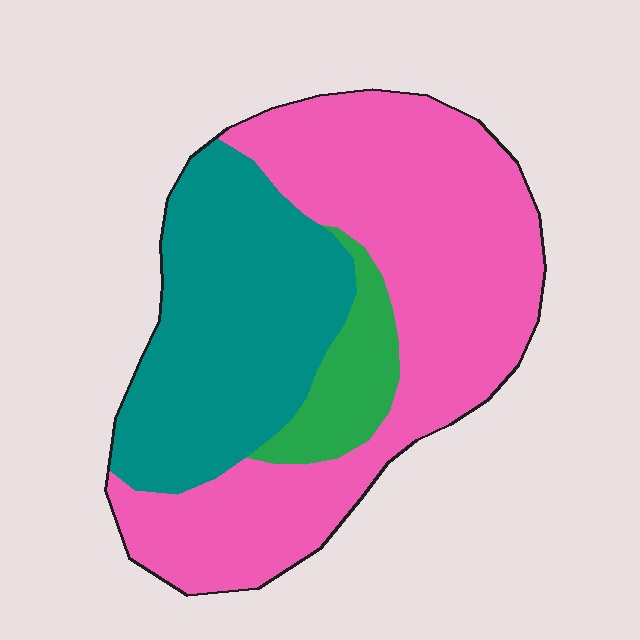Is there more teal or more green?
Teal.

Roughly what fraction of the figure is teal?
Teal takes up between a third and a half of the figure.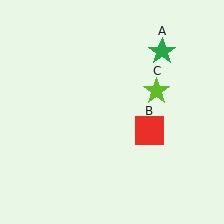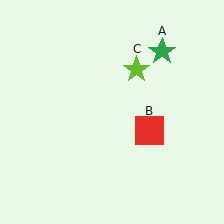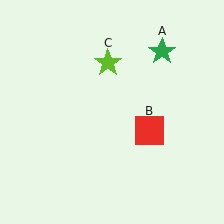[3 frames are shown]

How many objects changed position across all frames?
1 object changed position: lime star (object C).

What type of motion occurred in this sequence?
The lime star (object C) rotated counterclockwise around the center of the scene.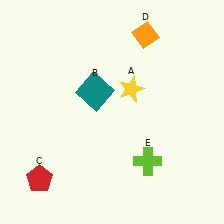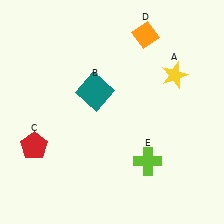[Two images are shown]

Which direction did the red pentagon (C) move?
The red pentagon (C) moved up.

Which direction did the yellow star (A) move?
The yellow star (A) moved right.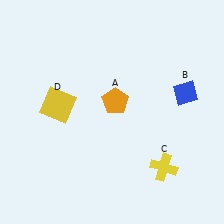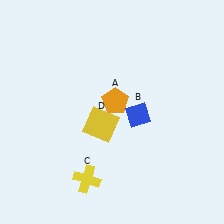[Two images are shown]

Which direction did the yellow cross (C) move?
The yellow cross (C) moved left.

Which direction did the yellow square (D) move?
The yellow square (D) moved right.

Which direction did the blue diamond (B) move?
The blue diamond (B) moved left.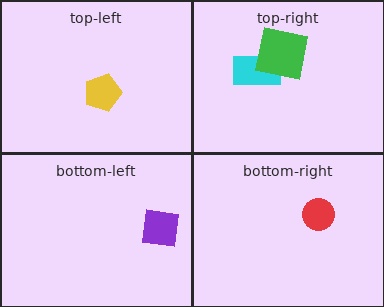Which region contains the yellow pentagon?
The top-left region.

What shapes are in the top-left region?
The yellow pentagon.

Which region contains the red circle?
The bottom-right region.